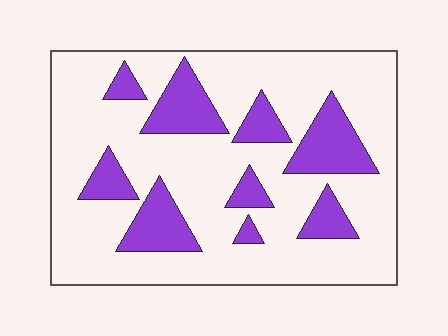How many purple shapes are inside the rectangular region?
9.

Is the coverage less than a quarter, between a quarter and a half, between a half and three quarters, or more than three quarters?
Less than a quarter.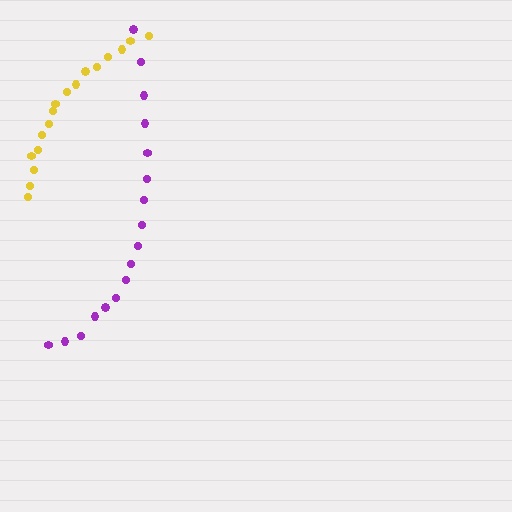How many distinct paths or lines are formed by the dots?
There are 2 distinct paths.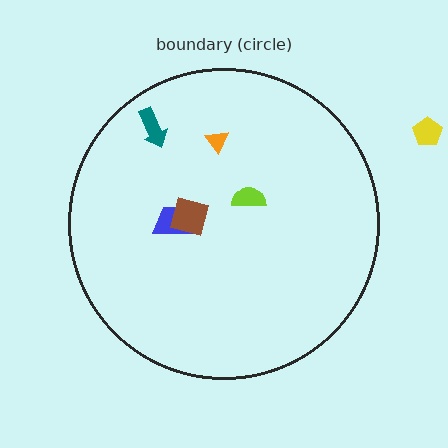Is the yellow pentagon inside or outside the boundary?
Outside.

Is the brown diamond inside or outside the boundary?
Inside.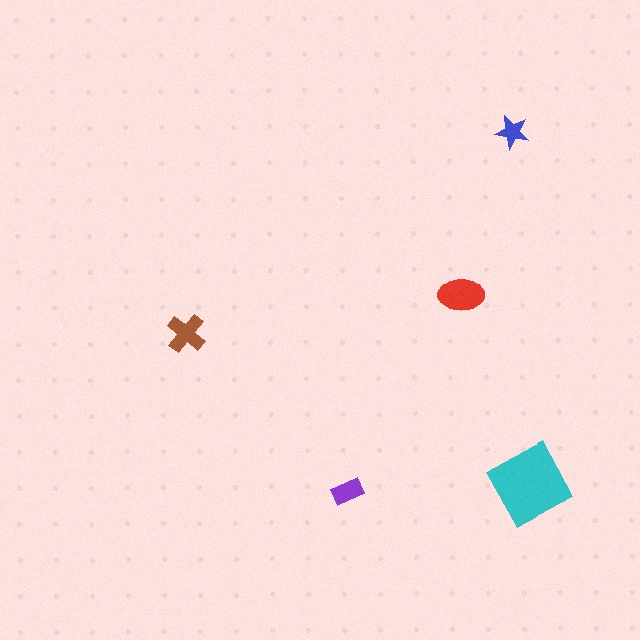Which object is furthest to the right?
The cyan square is rightmost.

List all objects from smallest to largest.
The blue star, the purple rectangle, the brown cross, the red ellipse, the cyan square.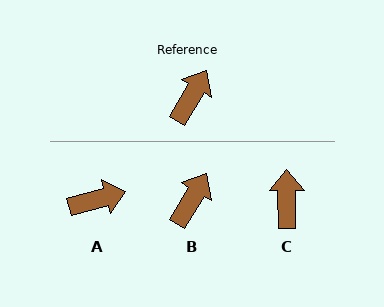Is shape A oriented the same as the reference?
No, it is off by about 44 degrees.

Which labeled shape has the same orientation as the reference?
B.